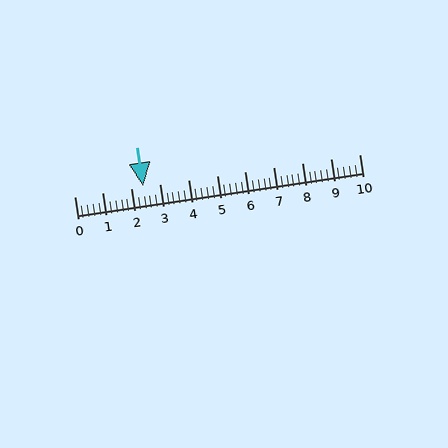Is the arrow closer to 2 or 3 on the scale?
The arrow is closer to 2.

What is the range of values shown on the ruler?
The ruler shows values from 0 to 10.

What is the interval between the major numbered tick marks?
The major tick marks are spaced 1 units apart.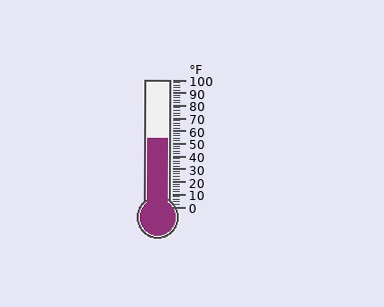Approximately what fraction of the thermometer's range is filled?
The thermometer is filled to approximately 55% of its range.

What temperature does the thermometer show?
The thermometer shows approximately 54°F.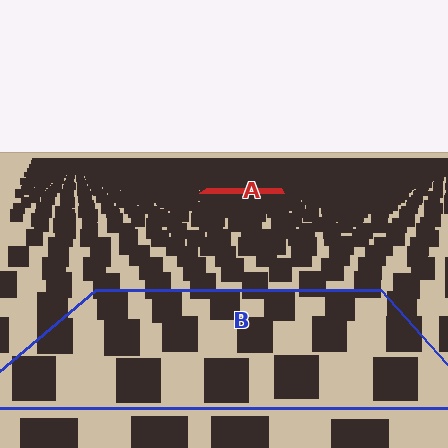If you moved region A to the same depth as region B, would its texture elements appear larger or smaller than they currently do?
They would appear larger. At a closer depth, the same texture elements are projected at a bigger on-screen size.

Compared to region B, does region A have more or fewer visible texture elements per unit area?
Region A has more texture elements per unit area — they are packed more densely because it is farther away.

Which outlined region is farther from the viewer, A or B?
Region A is farther from the viewer — the texture elements inside it appear smaller and more densely packed.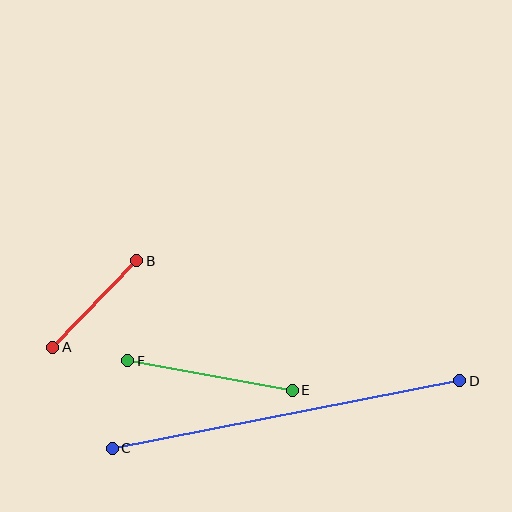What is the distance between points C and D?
The distance is approximately 354 pixels.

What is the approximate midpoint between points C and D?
The midpoint is at approximately (286, 414) pixels.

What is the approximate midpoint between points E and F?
The midpoint is at approximately (210, 376) pixels.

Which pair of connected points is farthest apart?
Points C and D are farthest apart.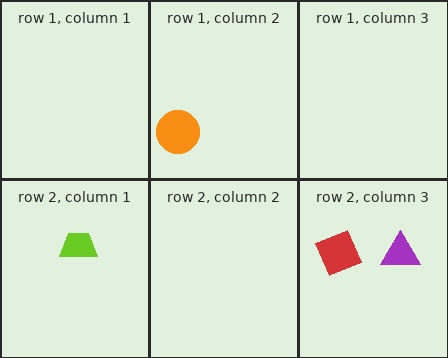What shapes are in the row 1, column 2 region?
The orange circle.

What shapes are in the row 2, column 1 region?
The lime trapezoid.